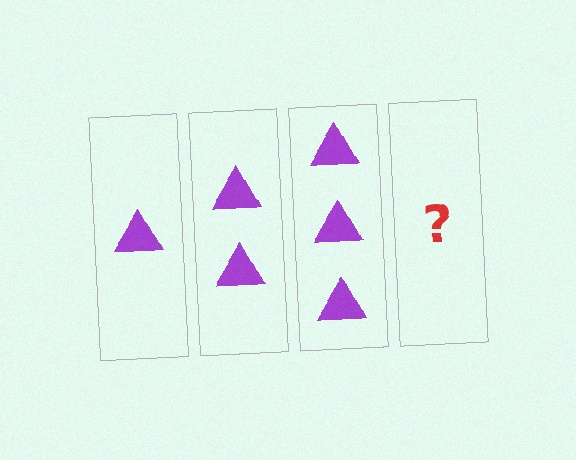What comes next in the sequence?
The next element should be 4 triangles.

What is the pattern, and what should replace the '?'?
The pattern is that each step adds one more triangle. The '?' should be 4 triangles.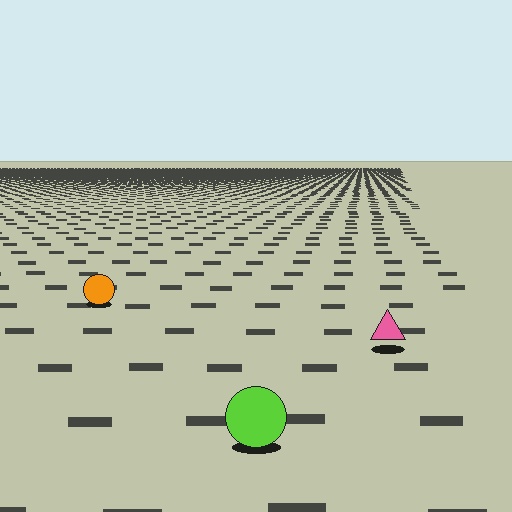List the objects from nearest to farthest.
From nearest to farthest: the lime circle, the pink triangle, the orange circle.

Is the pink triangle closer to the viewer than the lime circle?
No. The lime circle is closer — you can tell from the texture gradient: the ground texture is coarser near it.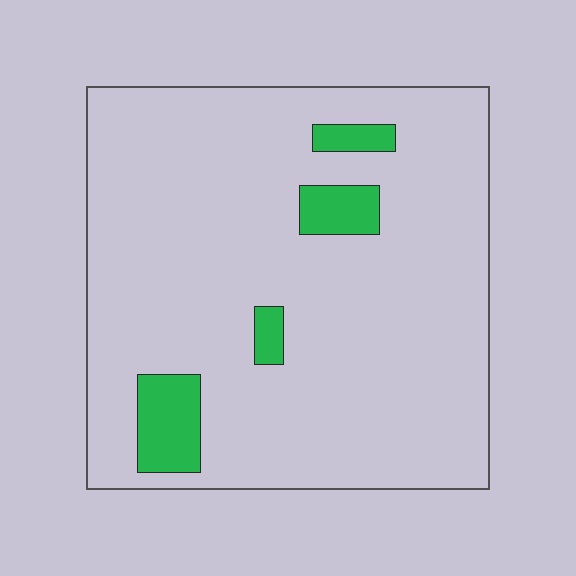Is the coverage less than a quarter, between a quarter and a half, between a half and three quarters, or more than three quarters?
Less than a quarter.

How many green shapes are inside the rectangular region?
4.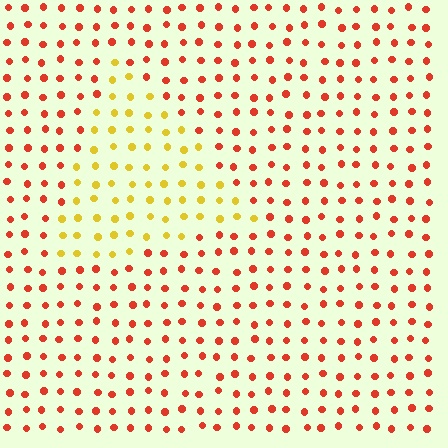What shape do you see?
I see a triangle.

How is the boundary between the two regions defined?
The boundary is defined purely by a slight shift in hue (about 47 degrees). Spacing, size, and orientation are identical on both sides.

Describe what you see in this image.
The image is filled with small red elements in a uniform arrangement. A triangle-shaped region is visible where the elements are tinted to a slightly different hue, forming a subtle color boundary.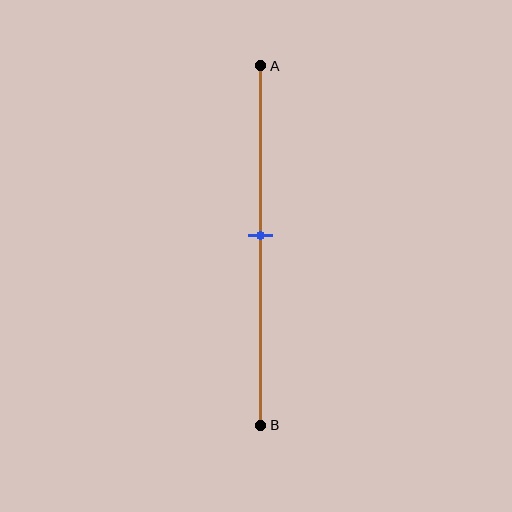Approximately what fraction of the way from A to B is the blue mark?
The blue mark is approximately 45% of the way from A to B.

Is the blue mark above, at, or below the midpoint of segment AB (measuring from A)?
The blue mark is approximately at the midpoint of segment AB.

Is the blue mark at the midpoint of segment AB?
Yes, the mark is approximately at the midpoint.